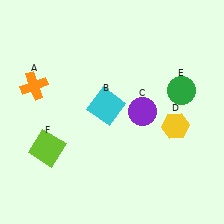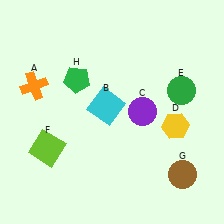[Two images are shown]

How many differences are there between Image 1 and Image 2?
There are 2 differences between the two images.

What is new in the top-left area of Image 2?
A green pentagon (H) was added in the top-left area of Image 2.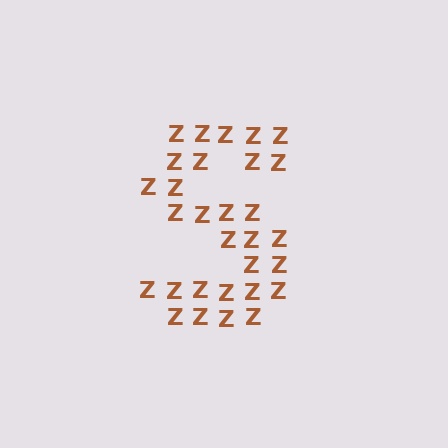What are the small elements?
The small elements are letter Z's.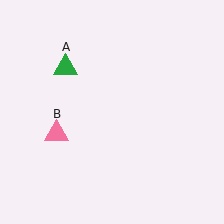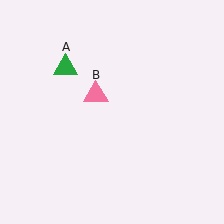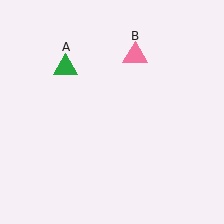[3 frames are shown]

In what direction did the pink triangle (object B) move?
The pink triangle (object B) moved up and to the right.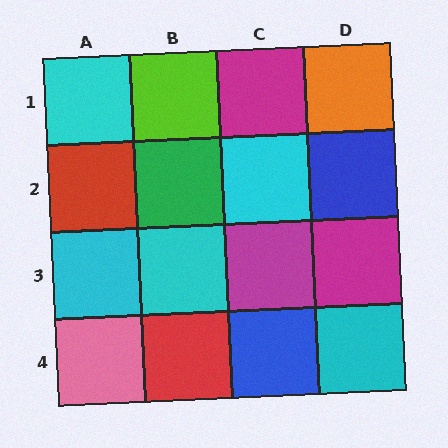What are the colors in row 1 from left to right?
Cyan, lime, magenta, orange.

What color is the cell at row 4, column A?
Pink.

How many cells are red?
2 cells are red.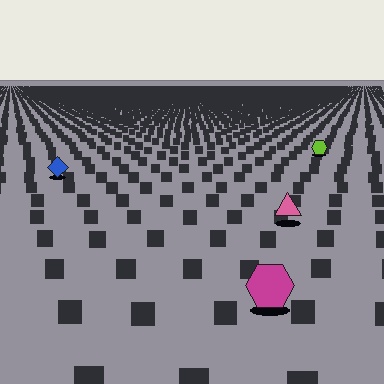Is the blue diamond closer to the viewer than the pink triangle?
No. The pink triangle is closer — you can tell from the texture gradient: the ground texture is coarser near it.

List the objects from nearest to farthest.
From nearest to farthest: the magenta hexagon, the pink triangle, the blue diamond, the lime hexagon.